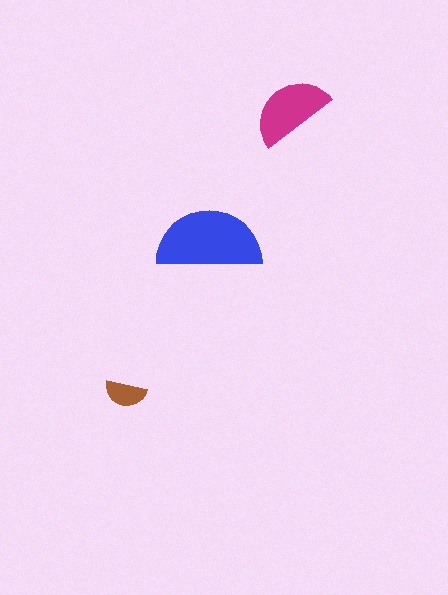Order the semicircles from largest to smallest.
the blue one, the magenta one, the brown one.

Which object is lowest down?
The brown semicircle is bottommost.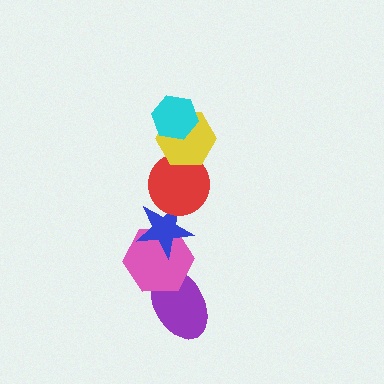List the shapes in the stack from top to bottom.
From top to bottom: the cyan hexagon, the yellow hexagon, the red circle, the blue star, the pink hexagon, the purple ellipse.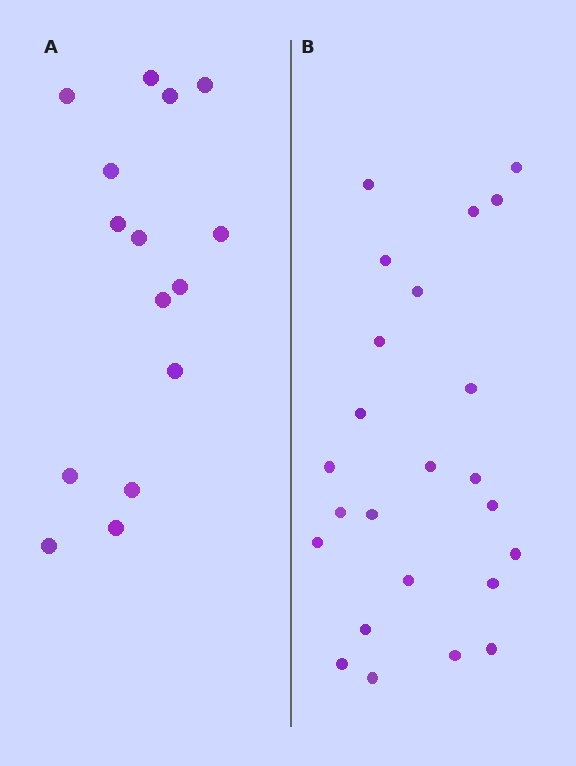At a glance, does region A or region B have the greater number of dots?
Region B (the right region) has more dots.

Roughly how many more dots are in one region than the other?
Region B has roughly 8 or so more dots than region A.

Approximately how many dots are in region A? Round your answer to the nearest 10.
About 20 dots. (The exact count is 15, which rounds to 20.)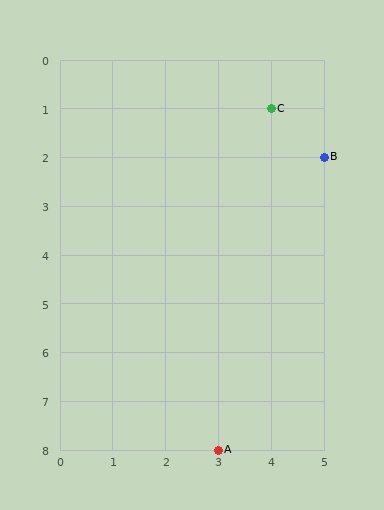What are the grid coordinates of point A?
Point A is at grid coordinates (3, 8).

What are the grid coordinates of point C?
Point C is at grid coordinates (4, 1).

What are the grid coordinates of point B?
Point B is at grid coordinates (5, 2).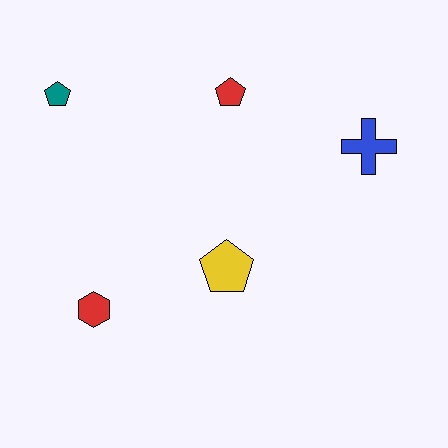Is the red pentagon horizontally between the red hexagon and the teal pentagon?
No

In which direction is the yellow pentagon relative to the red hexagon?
The yellow pentagon is to the right of the red hexagon.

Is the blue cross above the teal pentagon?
No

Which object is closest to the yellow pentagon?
The red hexagon is closest to the yellow pentagon.